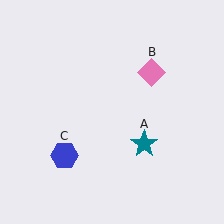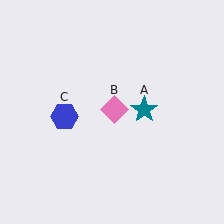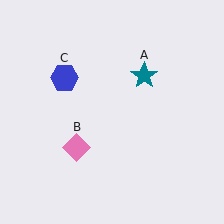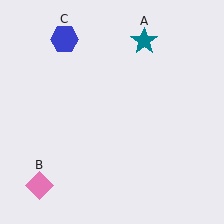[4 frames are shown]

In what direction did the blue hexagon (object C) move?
The blue hexagon (object C) moved up.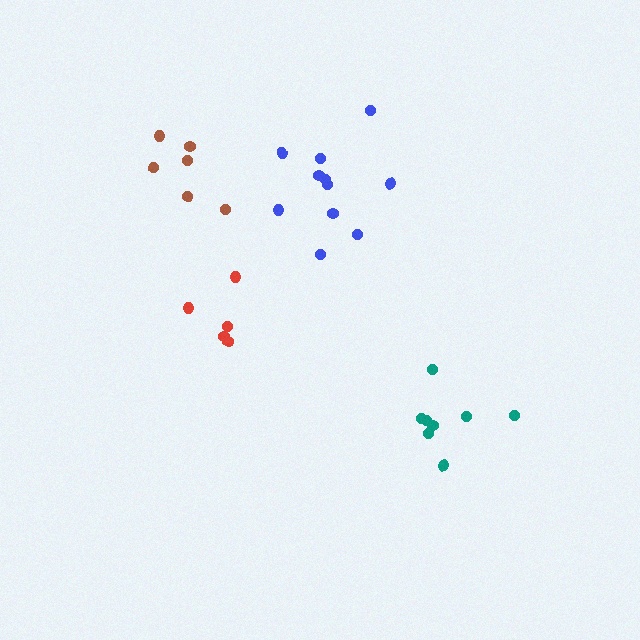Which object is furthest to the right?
The teal cluster is rightmost.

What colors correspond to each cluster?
The clusters are colored: blue, teal, brown, red.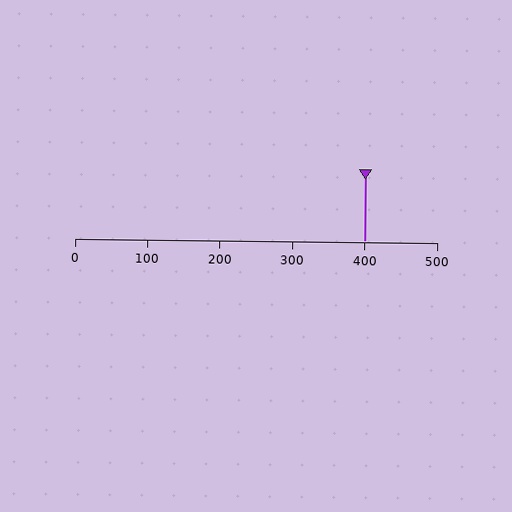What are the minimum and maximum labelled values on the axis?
The axis runs from 0 to 500.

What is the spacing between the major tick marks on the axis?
The major ticks are spaced 100 apart.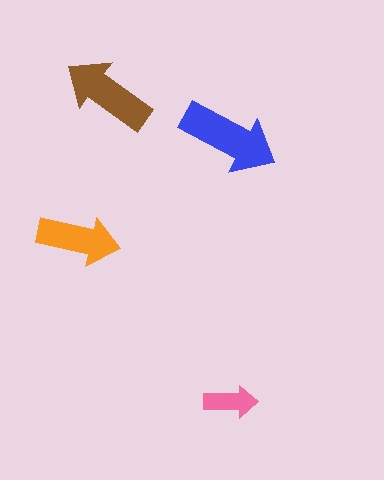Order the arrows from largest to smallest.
the blue one, the brown one, the orange one, the pink one.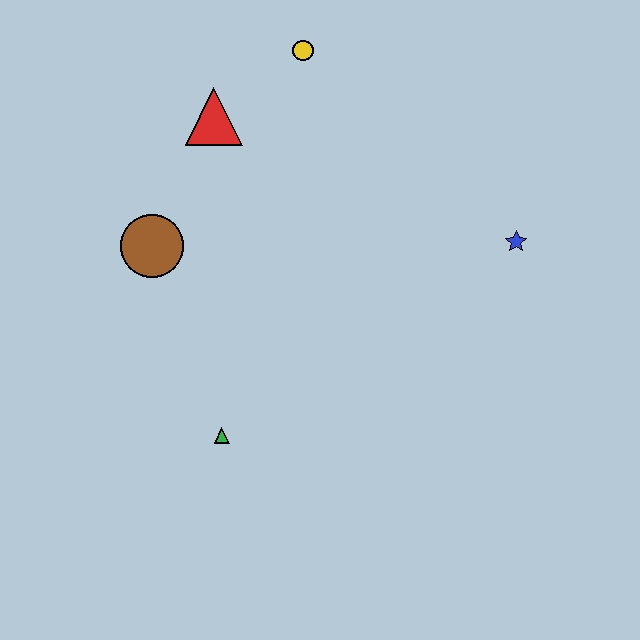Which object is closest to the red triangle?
The yellow circle is closest to the red triangle.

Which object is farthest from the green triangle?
The yellow circle is farthest from the green triangle.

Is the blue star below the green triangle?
No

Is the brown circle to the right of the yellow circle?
No